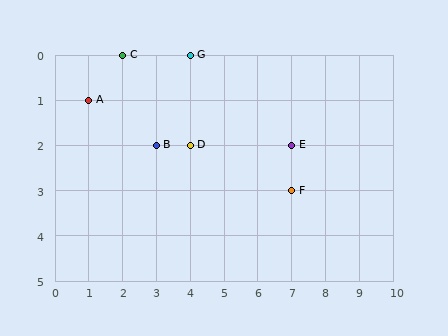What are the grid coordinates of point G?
Point G is at grid coordinates (4, 0).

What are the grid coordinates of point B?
Point B is at grid coordinates (3, 2).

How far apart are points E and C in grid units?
Points E and C are 5 columns and 2 rows apart (about 5.4 grid units diagonally).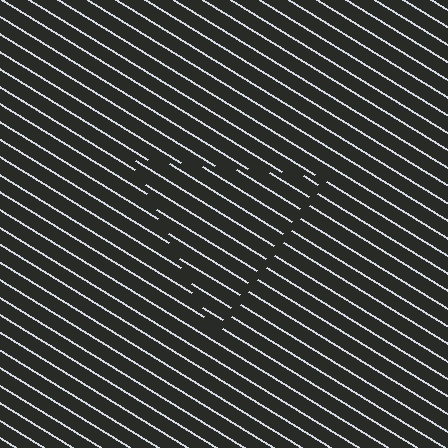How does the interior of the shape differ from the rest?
The interior of the shape contains the same grating, shifted by half a period — the contour is defined by the phase discontinuity where line-ends from the inner and outer gratings abut.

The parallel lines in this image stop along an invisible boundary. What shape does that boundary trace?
An illusory triangle. The interior of the shape contains the same grating, shifted by half a period — the contour is defined by the phase discontinuity where line-ends from the inner and outer gratings abut.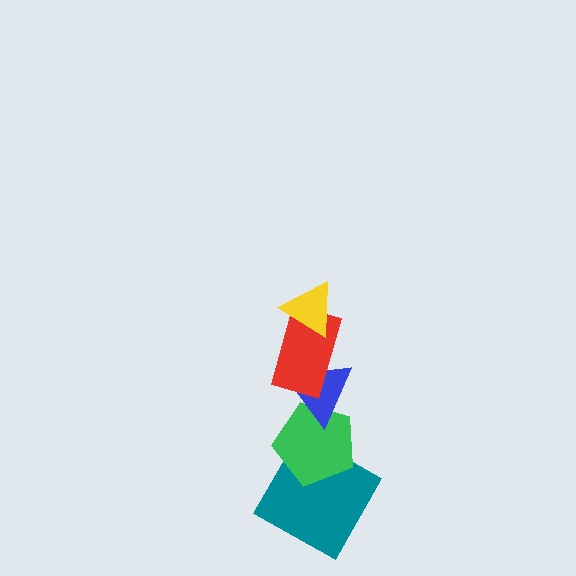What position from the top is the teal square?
The teal square is 5th from the top.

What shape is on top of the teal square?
The green pentagon is on top of the teal square.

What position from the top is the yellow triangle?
The yellow triangle is 1st from the top.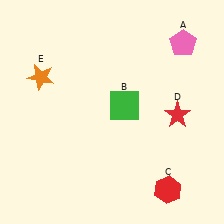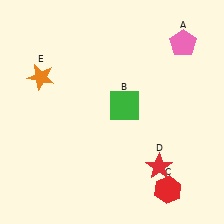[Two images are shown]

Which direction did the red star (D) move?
The red star (D) moved down.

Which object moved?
The red star (D) moved down.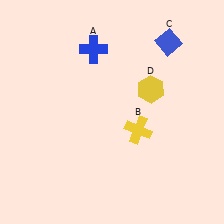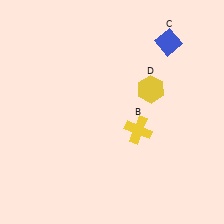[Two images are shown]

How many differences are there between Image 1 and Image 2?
There is 1 difference between the two images.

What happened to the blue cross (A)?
The blue cross (A) was removed in Image 2. It was in the top-left area of Image 1.